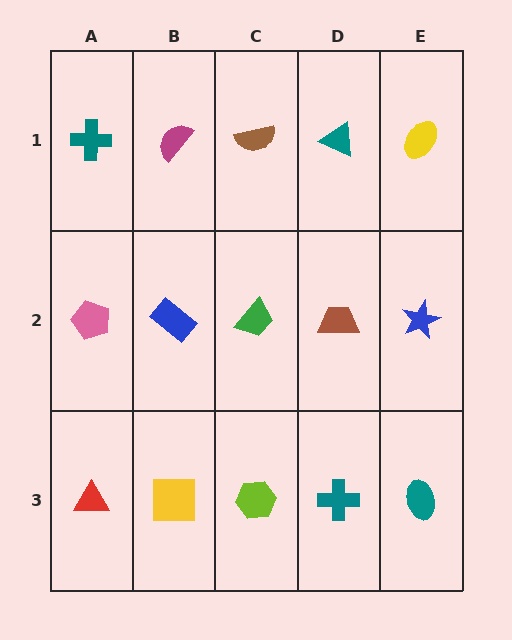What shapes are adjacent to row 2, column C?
A brown semicircle (row 1, column C), a lime hexagon (row 3, column C), a blue rectangle (row 2, column B), a brown trapezoid (row 2, column D).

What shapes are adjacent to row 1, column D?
A brown trapezoid (row 2, column D), a brown semicircle (row 1, column C), a yellow ellipse (row 1, column E).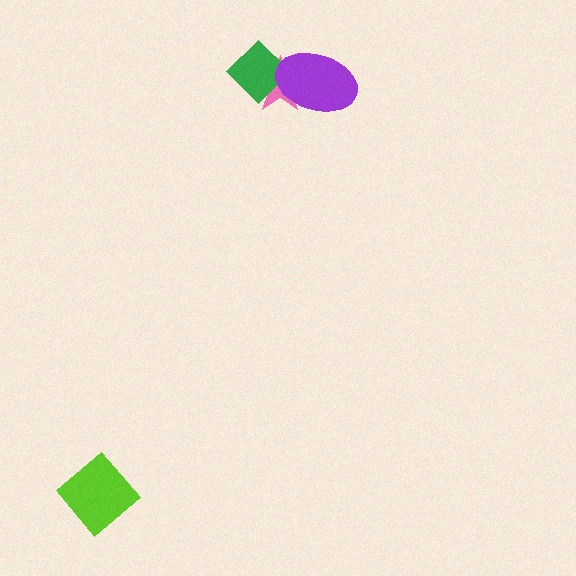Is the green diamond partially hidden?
Yes, it is partially covered by another shape.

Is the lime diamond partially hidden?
No, no other shape covers it.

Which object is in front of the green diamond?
The purple ellipse is in front of the green diamond.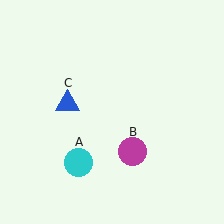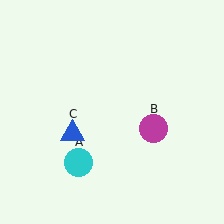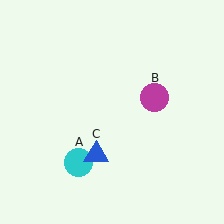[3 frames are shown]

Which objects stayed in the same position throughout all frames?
Cyan circle (object A) remained stationary.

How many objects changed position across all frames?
2 objects changed position: magenta circle (object B), blue triangle (object C).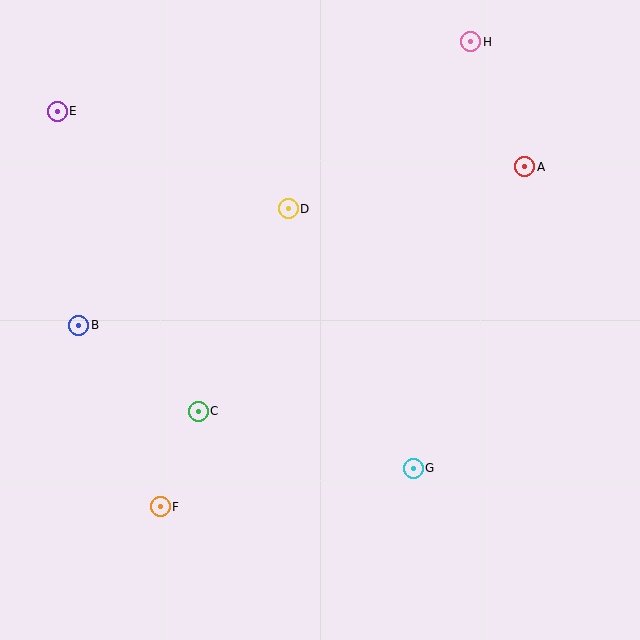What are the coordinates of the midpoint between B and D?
The midpoint between B and D is at (183, 267).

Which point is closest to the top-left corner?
Point E is closest to the top-left corner.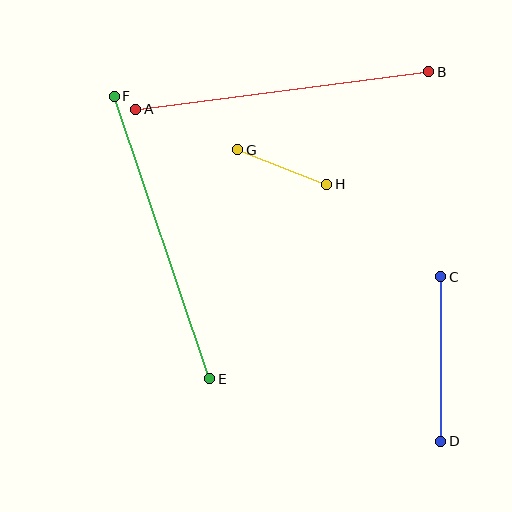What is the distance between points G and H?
The distance is approximately 95 pixels.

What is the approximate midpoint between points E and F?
The midpoint is at approximately (162, 237) pixels.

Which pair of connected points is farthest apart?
Points E and F are farthest apart.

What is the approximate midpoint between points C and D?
The midpoint is at approximately (441, 359) pixels.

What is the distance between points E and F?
The distance is approximately 298 pixels.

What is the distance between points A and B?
The distance is approximately 295 pixels.